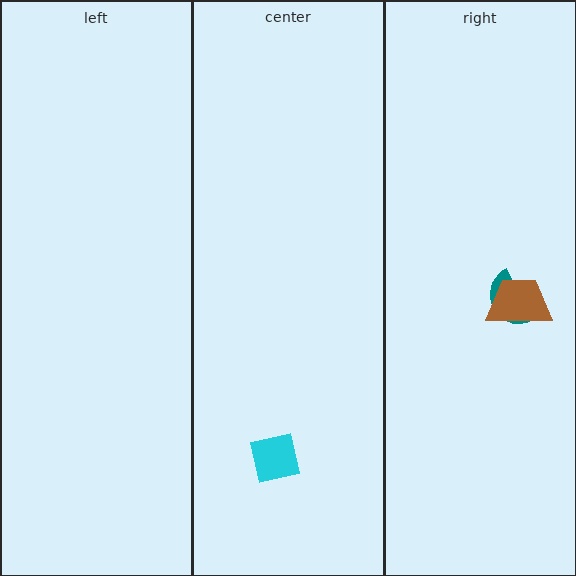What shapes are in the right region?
The teal semicircle, the brown trapezoid.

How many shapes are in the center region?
1.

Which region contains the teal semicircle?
The right region.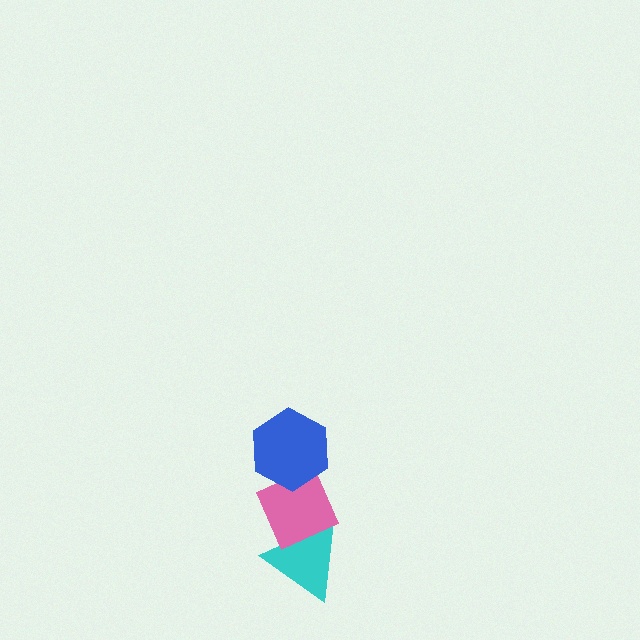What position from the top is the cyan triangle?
The cyan triangle is 3rd from the top.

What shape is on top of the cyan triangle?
The pink diamond is on top of the cyan triangle.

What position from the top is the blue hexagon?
The blue hexagon is 1st from the top.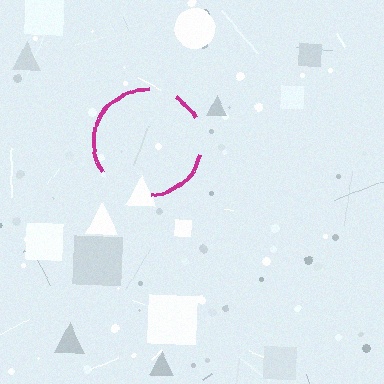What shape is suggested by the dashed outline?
The dashed outline suggests a circle.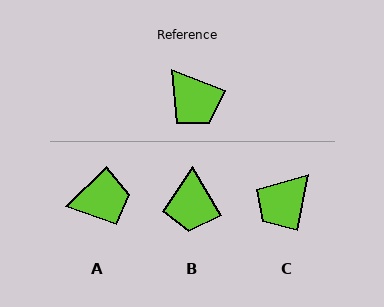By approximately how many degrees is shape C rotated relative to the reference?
Approximately 80 degrees clockwise.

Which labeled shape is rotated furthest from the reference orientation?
C, about 80 degrees away.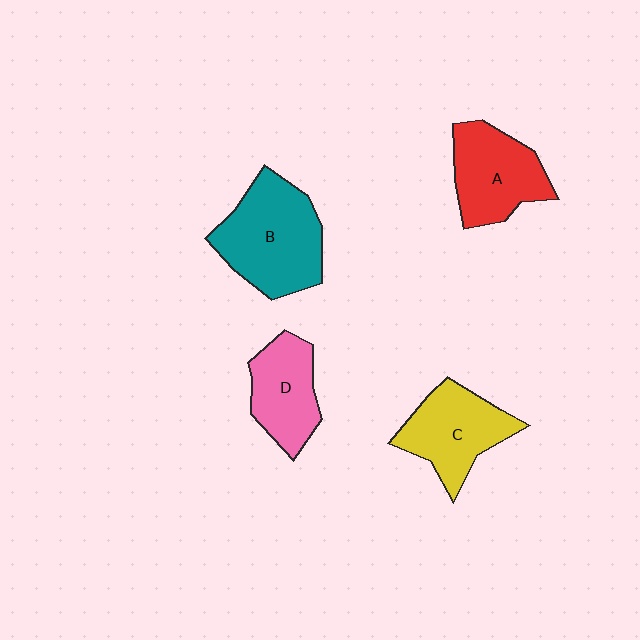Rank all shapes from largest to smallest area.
From largest to smallest: B (teal), A (red), C (yellow), D (pink).